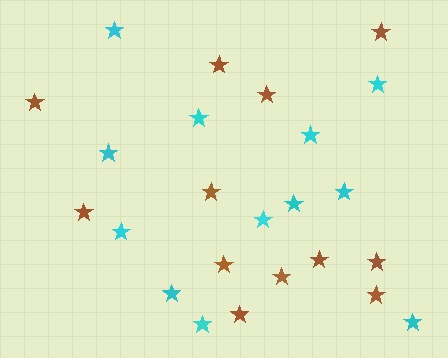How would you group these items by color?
There are 2 groups: one group of cyan stars (12) and one group of brown stars (12).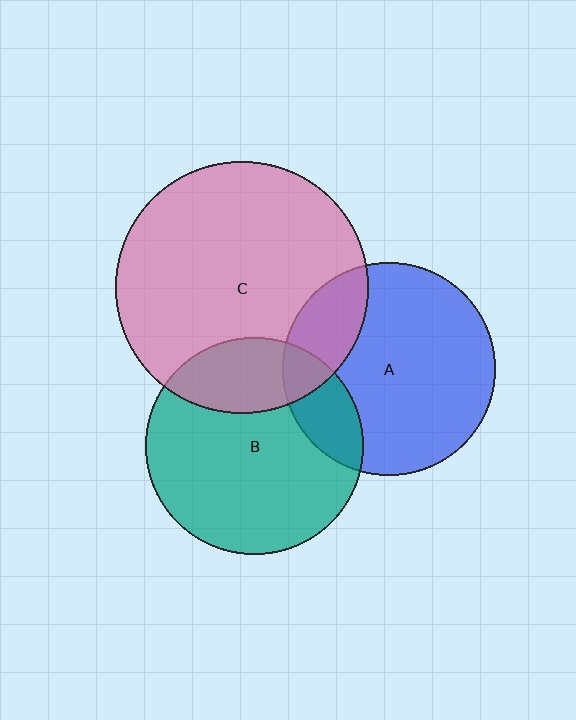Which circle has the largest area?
Circle C (pink).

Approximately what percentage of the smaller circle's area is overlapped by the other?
Approximately 25%.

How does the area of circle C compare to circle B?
Approximately 1.4 times.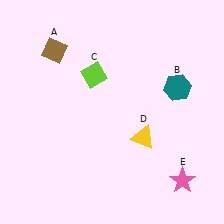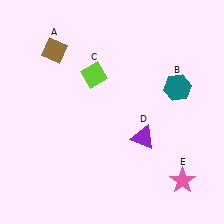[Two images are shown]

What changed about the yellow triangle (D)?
In Image 1, D is yellow. In Image 2, it changed to purple.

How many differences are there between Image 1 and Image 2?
There is 1 difference between the two images.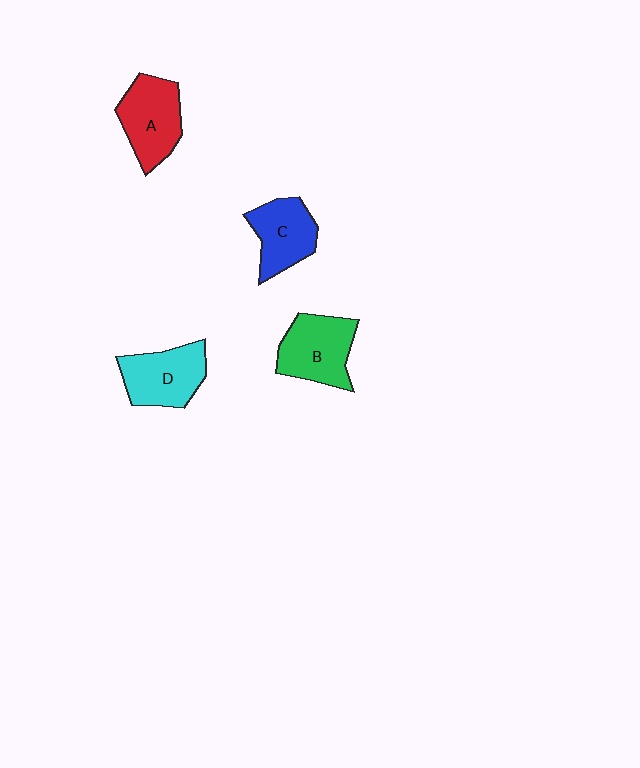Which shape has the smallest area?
Shape C (blue).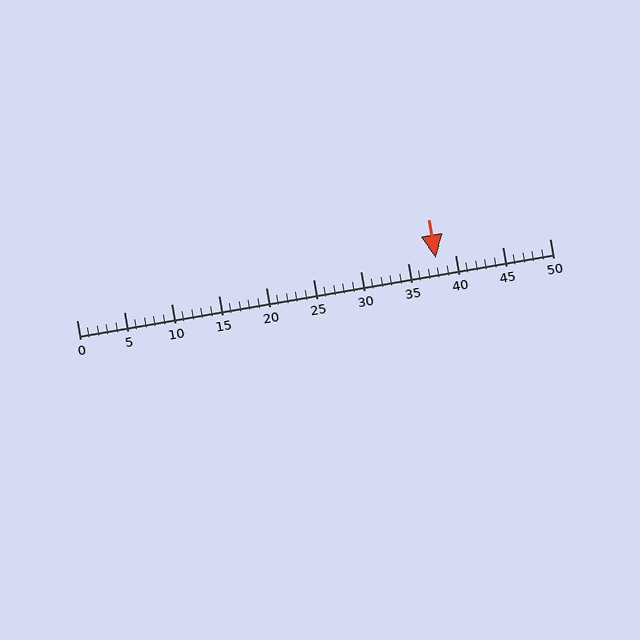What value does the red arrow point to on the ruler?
The red arrow points to approximately 38.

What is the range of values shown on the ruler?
The ruler shows values from 0 to 50.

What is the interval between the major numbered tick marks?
The major tick marks are spaced 5 units apart.